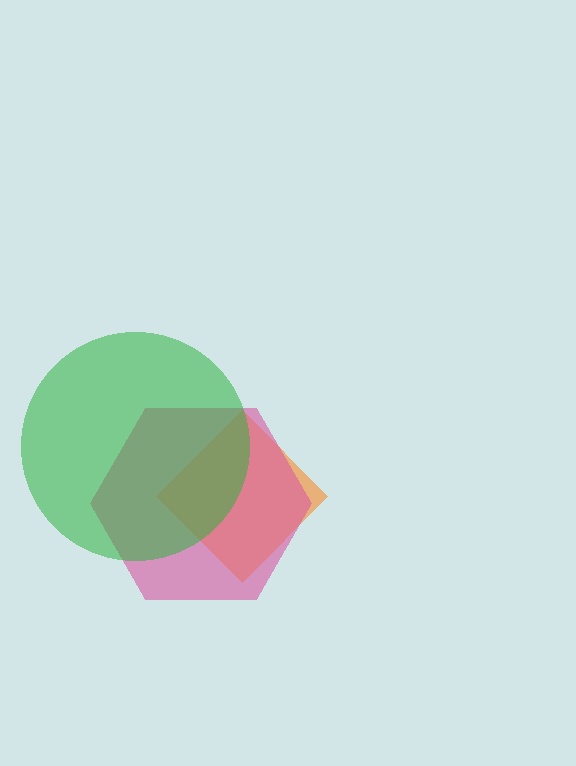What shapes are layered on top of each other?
The layered shapes are: an orange diamond, a pink hexagon, a green circle.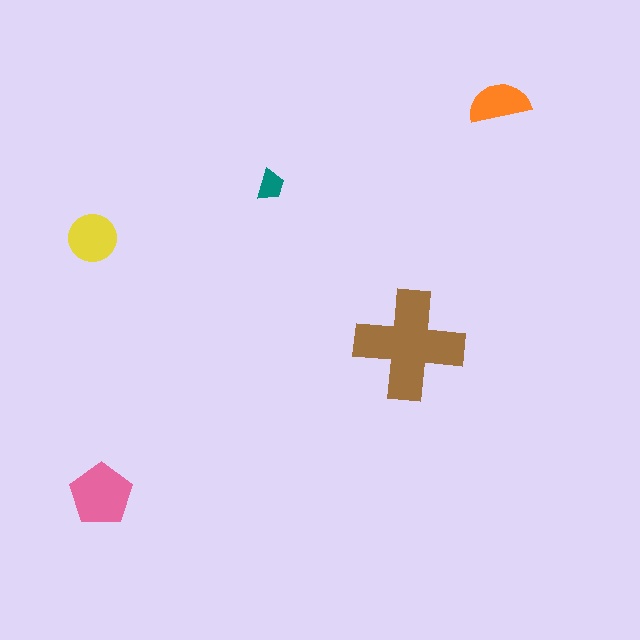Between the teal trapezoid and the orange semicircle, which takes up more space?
The orange semicircle.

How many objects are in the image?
There are 5 objects in the image.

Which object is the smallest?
The teal trapezoid.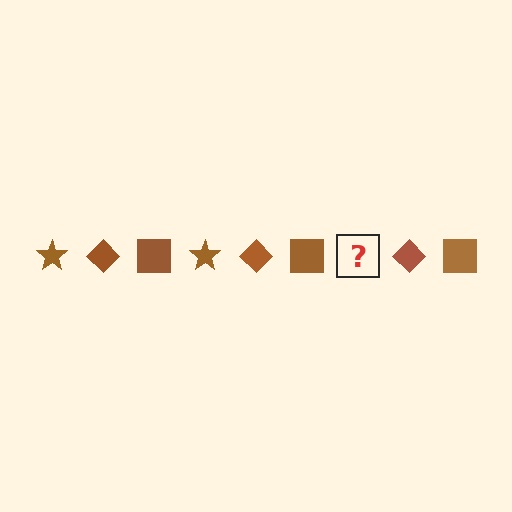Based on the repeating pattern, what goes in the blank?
The blank should be a brown star.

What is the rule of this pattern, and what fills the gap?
The rule is that the pattern cycles through star, diamond, square shapes in brown. The gap should be filled with a brown star.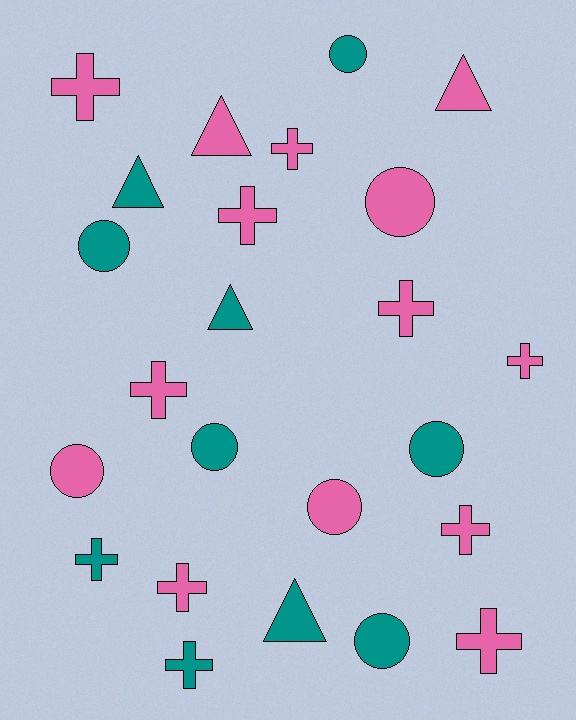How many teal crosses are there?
There are 2 teal crosses.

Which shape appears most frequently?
Cross, with 11 objects.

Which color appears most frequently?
Pink, with 14 objects.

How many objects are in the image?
There are 24 objects.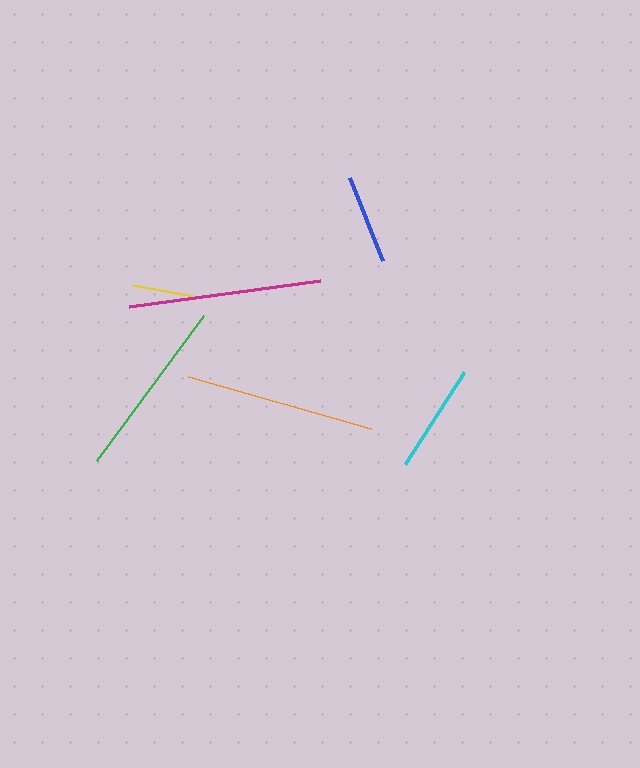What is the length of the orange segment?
The orange segment is approximately 190 pixels long.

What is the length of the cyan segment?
The cyan segment is approximately 109 pixels long.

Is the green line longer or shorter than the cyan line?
The green line is longer than the cyan line.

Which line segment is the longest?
The magenta line is the longest at approximately 193 pixels.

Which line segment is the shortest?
The yellow line is the shortest at approximately 61 pixels.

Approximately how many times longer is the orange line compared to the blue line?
The orange line is approximately 2.1 times the length of the blue line.